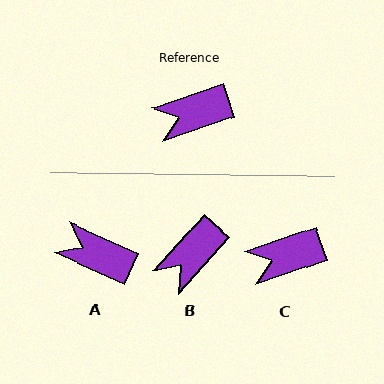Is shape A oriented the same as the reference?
No, it is off by about 43 degrees.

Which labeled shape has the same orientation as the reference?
C.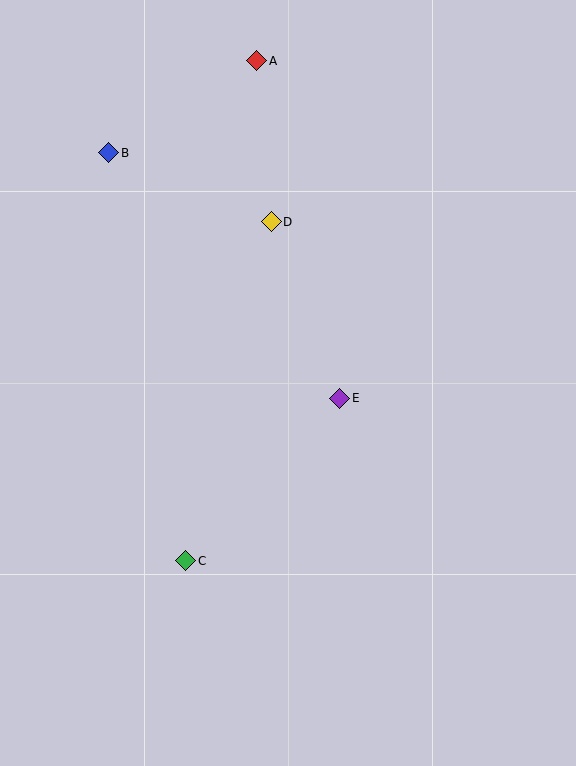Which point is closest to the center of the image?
Point E at (340, 398) is closest to the center.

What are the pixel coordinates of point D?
Point D is at (271, 222).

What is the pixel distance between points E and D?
The distance between E and D is 189 pixels.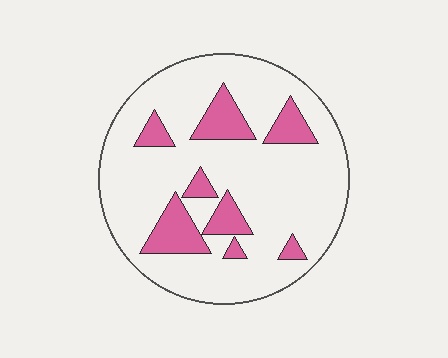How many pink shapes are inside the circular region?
8.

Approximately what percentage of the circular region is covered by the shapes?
Approximately 20%.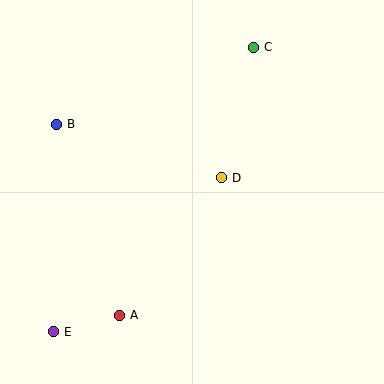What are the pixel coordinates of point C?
Point C is at (254, 47).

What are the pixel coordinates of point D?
Point D is at (222, 178).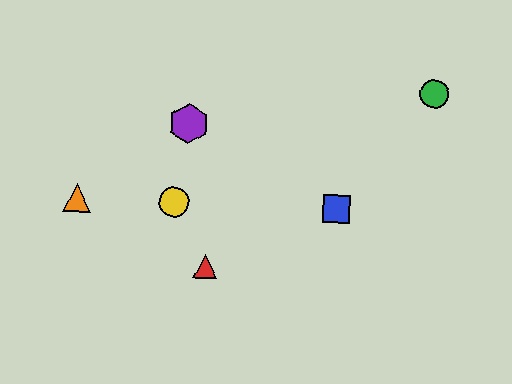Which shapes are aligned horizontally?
The blue square, the yellow circle, the orange triangle are aligned horizontally.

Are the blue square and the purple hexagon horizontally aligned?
No, the blue square is at y≈209 and the purple hexagon is at y≈124.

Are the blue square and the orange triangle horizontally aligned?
Yes, both are at y≈209.